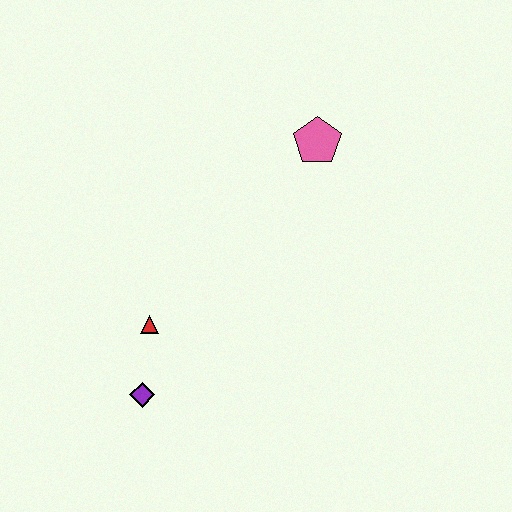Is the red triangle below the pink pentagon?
Yes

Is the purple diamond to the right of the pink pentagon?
No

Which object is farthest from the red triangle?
The pink pentagon is farthest from the red triangle.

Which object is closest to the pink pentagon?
The red triangle is closest to the pink pentagon.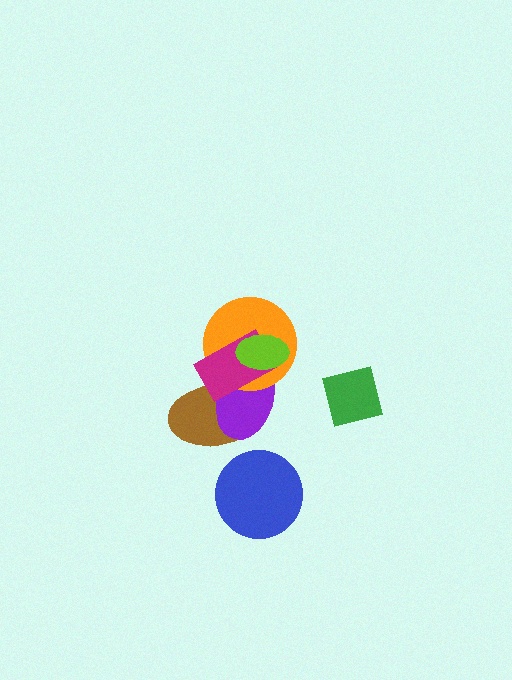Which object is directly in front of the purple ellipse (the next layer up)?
The orange circle is directly in front of the purple ellipse.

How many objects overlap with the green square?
0 objects overlap with the green square.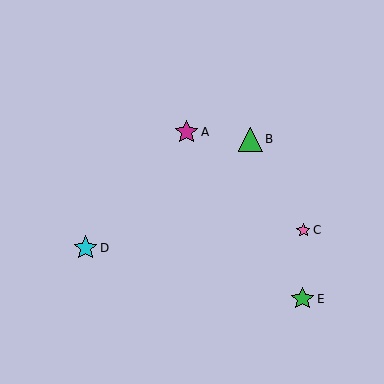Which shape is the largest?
The green triangle (labeled B) is the largest.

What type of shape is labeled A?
Shape A is a magenta star.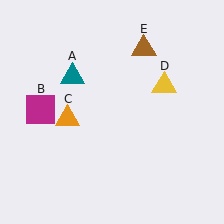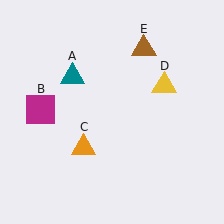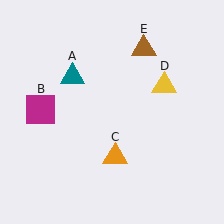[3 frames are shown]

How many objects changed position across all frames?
1 object changed position: orange triangle (object C).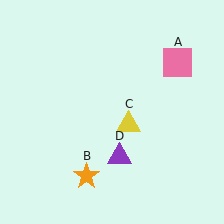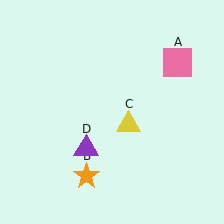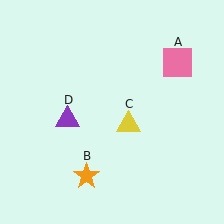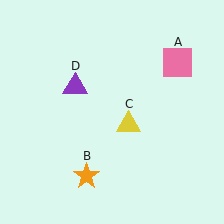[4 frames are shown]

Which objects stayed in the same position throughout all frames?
Pink square (object A) and orange star (object B) and yellow triangle (object C) remained stationary.